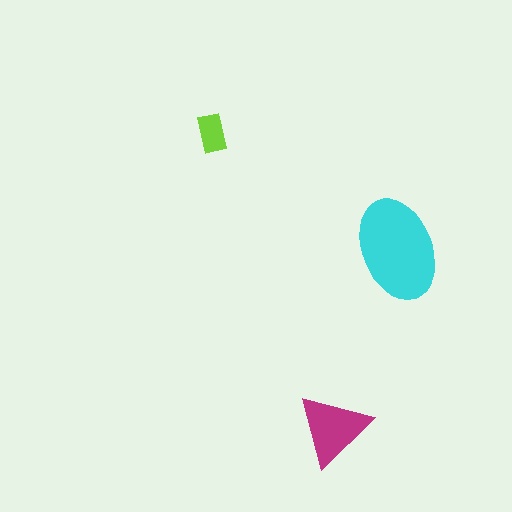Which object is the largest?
The cyan ellipse.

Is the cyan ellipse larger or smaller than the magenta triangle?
Larger.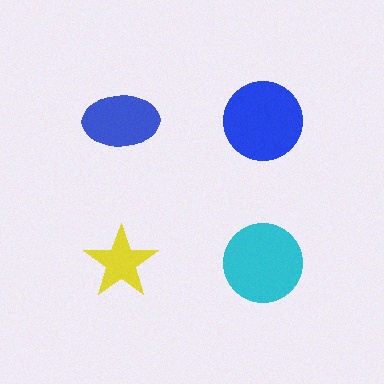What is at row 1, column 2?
A blue circle.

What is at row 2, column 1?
A yellow star.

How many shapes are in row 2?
2 shapes.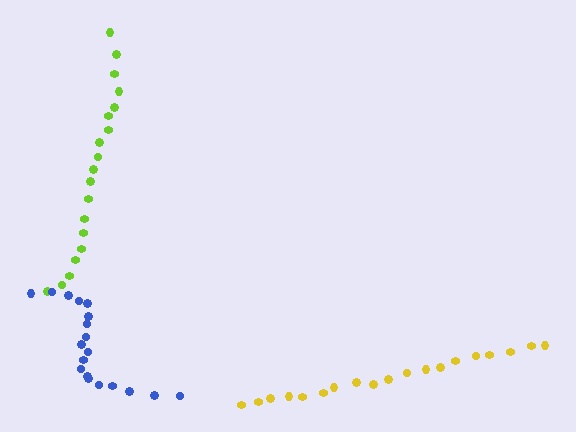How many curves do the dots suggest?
There are 3 distinct paths.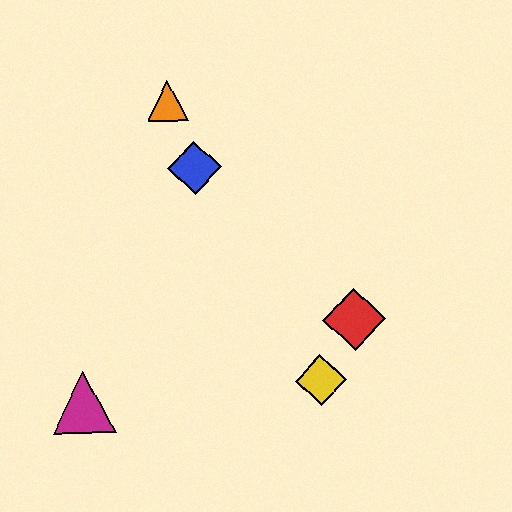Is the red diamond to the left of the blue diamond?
No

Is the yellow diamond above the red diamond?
No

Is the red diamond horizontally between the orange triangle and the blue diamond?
No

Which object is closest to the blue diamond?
The orange triangle is closest to the blue diamond.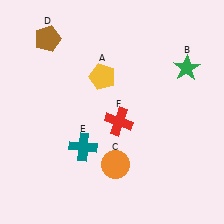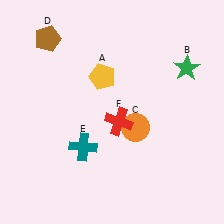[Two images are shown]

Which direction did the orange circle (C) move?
The orange circle (C) moved up.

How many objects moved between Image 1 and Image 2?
1 object moved between the two images.